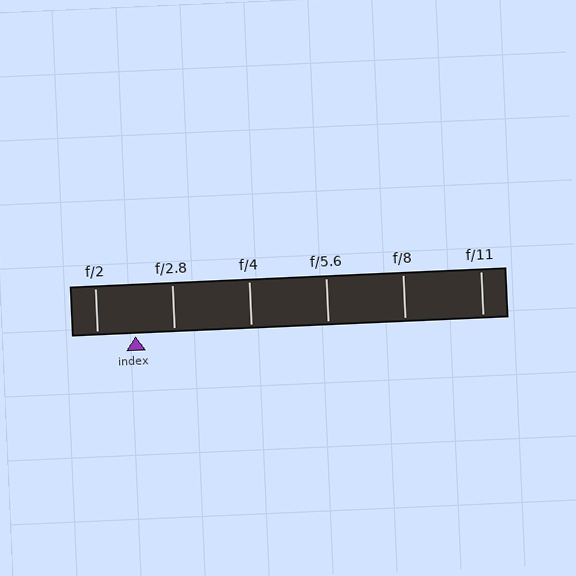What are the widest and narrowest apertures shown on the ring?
The widest aperture shown is f/2 and the narrowest is f/11.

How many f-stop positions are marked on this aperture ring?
There are 6 f-stop positions marked.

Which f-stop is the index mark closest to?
The index mark is closest to f/2.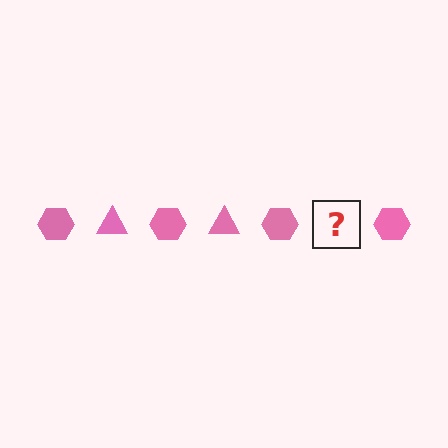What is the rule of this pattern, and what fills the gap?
The rule is that the pattern cycles through hexagon, triangle shapes in pink. The gap should be filled with a pink triangle.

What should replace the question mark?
The question mark should be replaced with a pink triangle.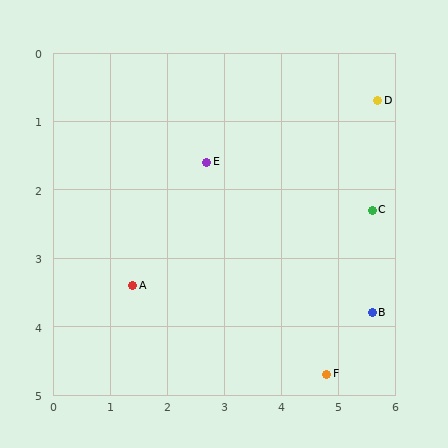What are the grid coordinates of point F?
Point F is at approximately (4.8, 4.7).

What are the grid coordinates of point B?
Point B is at approximately (5.6, 3.8).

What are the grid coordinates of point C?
Point C is at approximately (5.6, 2.3).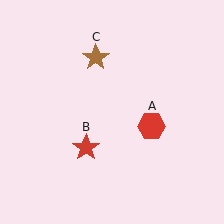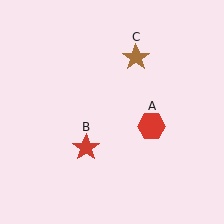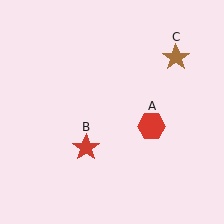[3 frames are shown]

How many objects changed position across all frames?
1 object changed position: brown star (object C).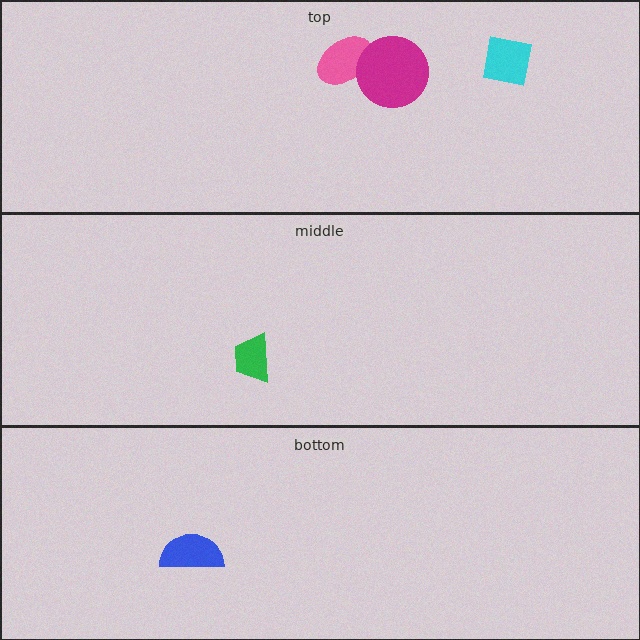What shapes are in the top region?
The cyan square, the pink ellipse, the magenta circle.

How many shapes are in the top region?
3.